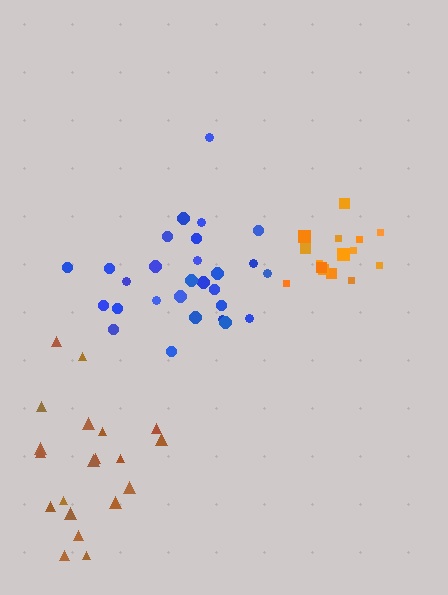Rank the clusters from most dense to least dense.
orange, blue, brown.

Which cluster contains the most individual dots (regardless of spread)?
Blue (28).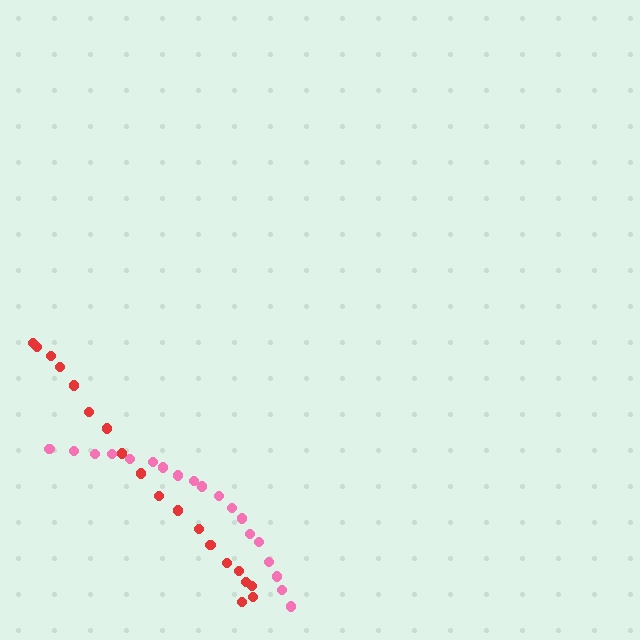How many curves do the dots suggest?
There are 2 distinct paths.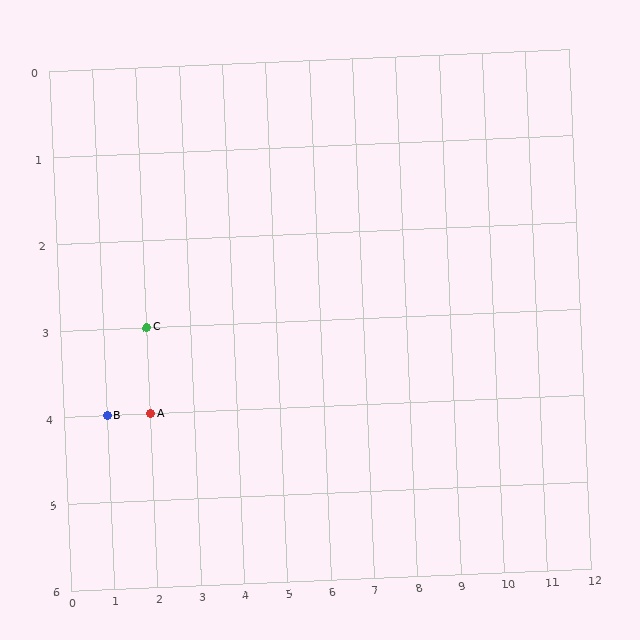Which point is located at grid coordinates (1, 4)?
Point B is at (1, 4).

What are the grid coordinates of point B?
Point B is at grid coordinates (1, 4).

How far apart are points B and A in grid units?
Points B and A are 1 column apart.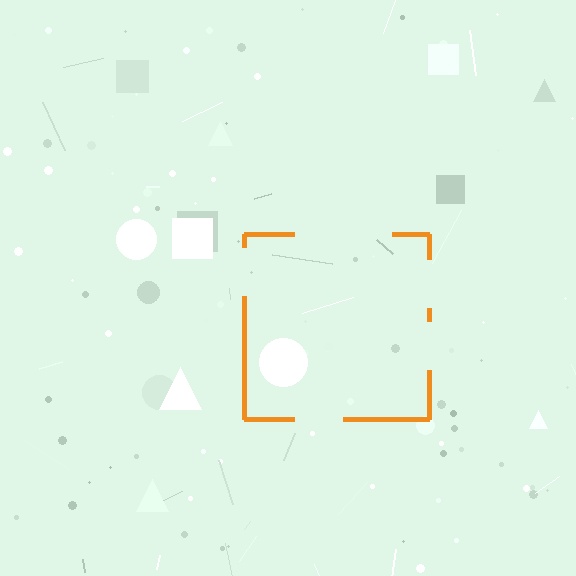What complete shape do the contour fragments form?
The contour fragments form a square.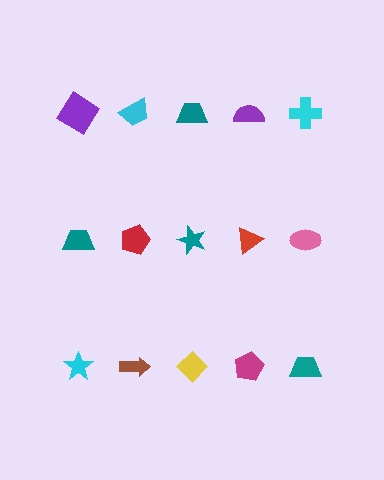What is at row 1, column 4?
A purple semicircle.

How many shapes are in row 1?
5 shapes.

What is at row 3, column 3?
A yellow diamond.